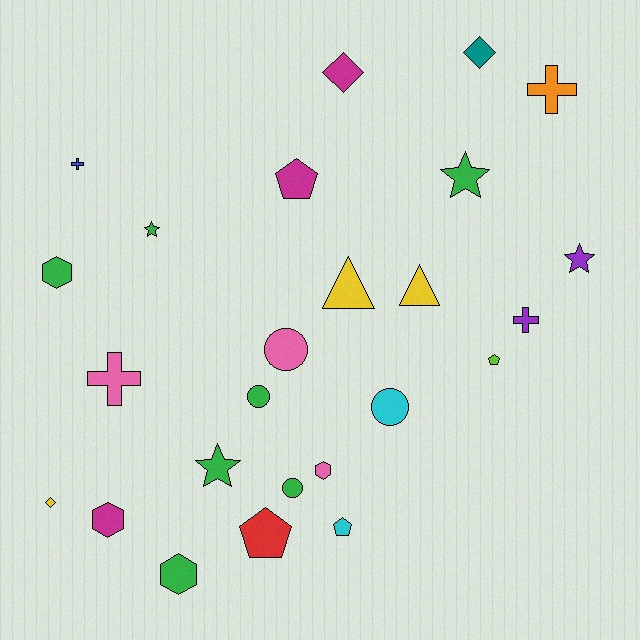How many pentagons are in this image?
There are 4 pentagons.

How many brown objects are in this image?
There are no brown objects.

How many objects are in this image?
There are 25 objects.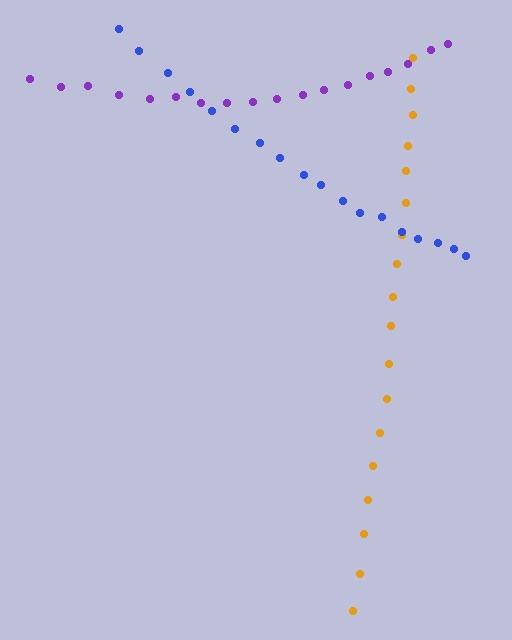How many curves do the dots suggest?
There are 3 distinct paths.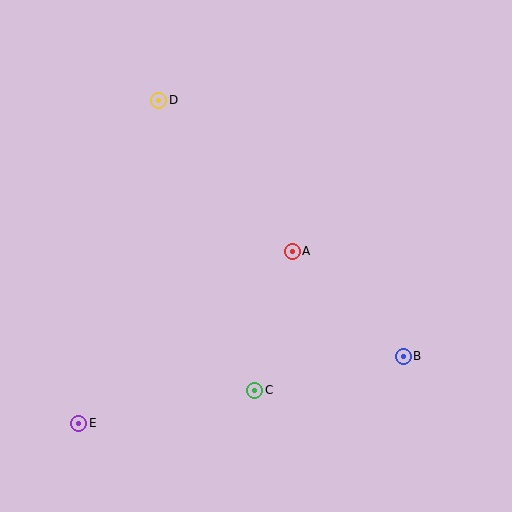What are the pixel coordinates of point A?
Point A is at (292, 251).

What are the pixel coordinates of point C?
Point C is at (255, 390).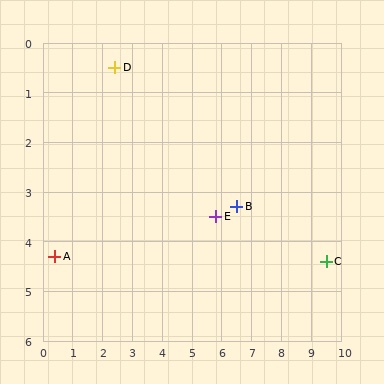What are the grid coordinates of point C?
Point C is at approximately (9.5, 4.4).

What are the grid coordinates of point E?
Point E is at approximately (5.8, 3.5).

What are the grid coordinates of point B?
Point B is at approximately (6.5, 3.3).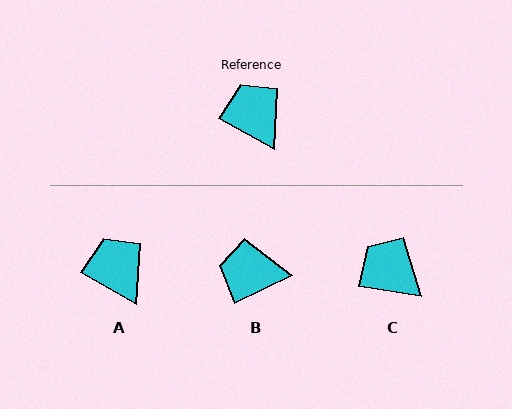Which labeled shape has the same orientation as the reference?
A.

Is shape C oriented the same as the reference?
No, it is off by about 20 degrees.